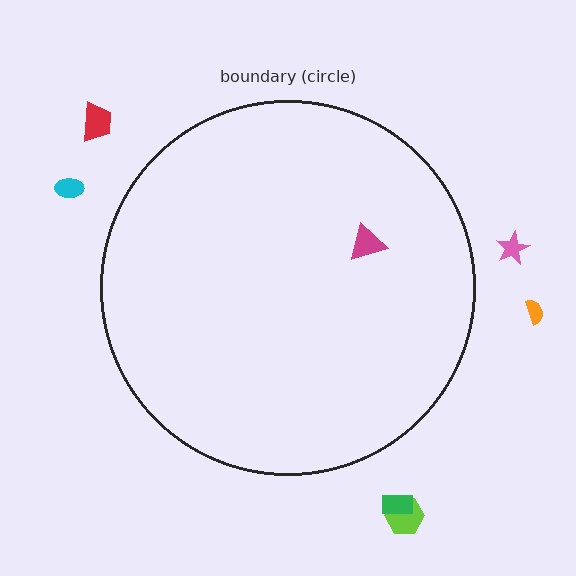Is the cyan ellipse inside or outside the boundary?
Outside.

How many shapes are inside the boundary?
1 inside, 6 outside.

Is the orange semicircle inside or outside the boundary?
Outside.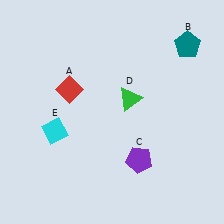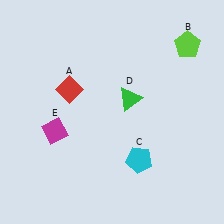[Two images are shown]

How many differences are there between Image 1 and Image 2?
There are 3 differences between the two images.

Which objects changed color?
B changed from teal to lime. C changed from purple to cyan. E changed from cyan to magenta.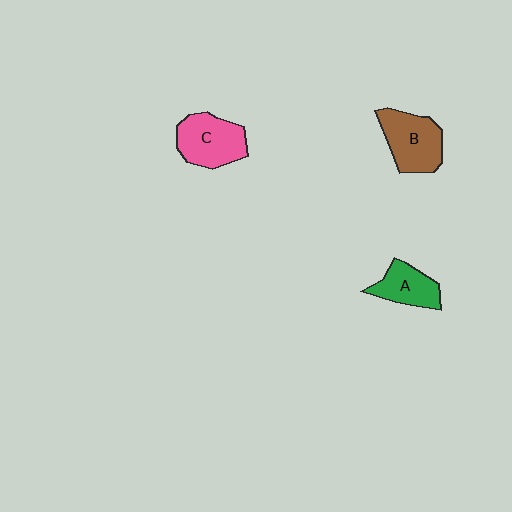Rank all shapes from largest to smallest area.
From largest to smallest: B (brown), C (pink), A (green).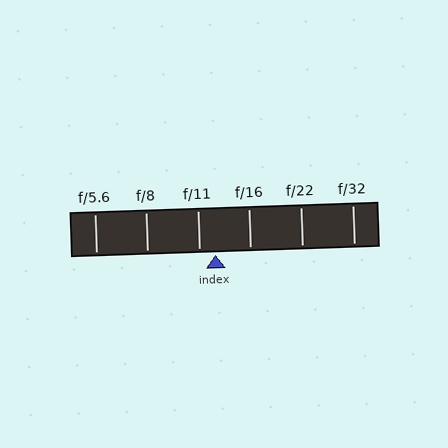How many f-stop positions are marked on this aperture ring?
There are 6 f-stop positions marked.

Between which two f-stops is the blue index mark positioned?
The index mark is between f/11 and f/16.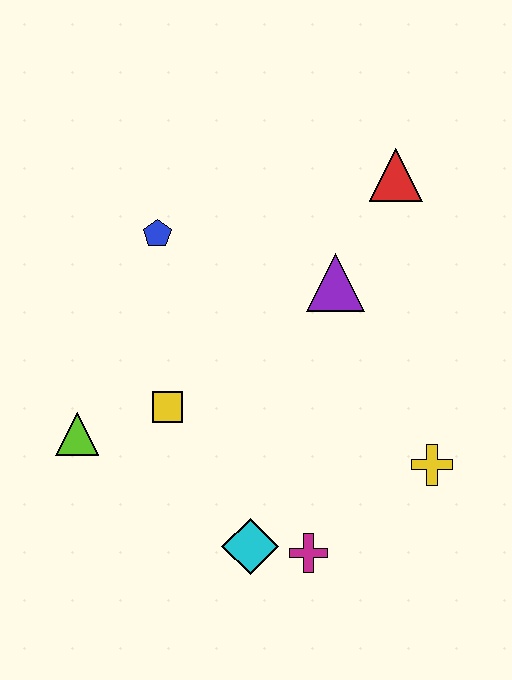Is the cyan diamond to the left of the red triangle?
Yes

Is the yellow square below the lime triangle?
No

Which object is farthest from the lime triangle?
The red triangle is farthest from the lime triangle.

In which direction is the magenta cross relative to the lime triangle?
The magenta cross is to the right of the lime triangle.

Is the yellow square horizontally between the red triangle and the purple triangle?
No